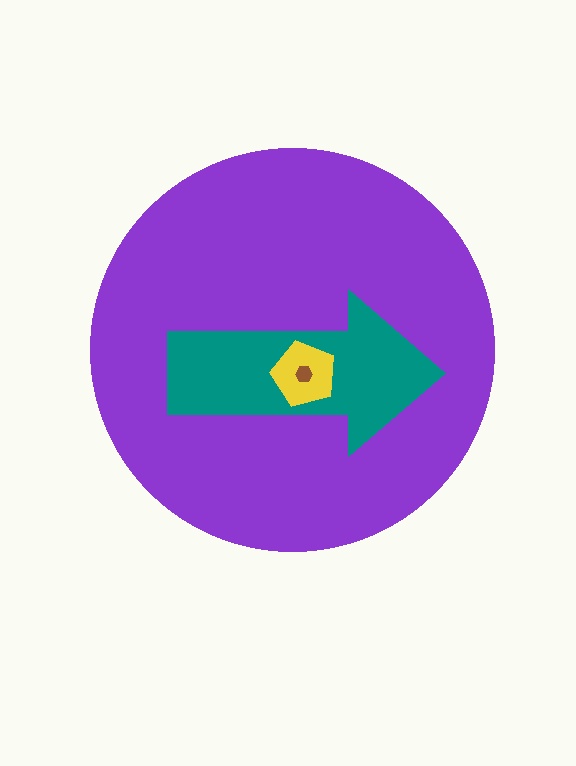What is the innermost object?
The brown hexagon.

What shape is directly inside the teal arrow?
The yellow pentagon.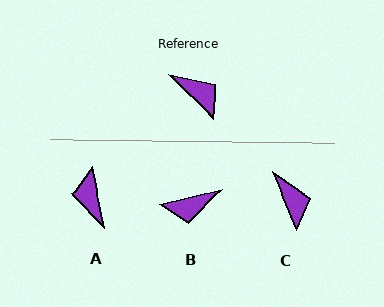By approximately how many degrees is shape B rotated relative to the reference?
Approximately 122 degrees clockwise.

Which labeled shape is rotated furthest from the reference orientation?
A, about 145 degrees away.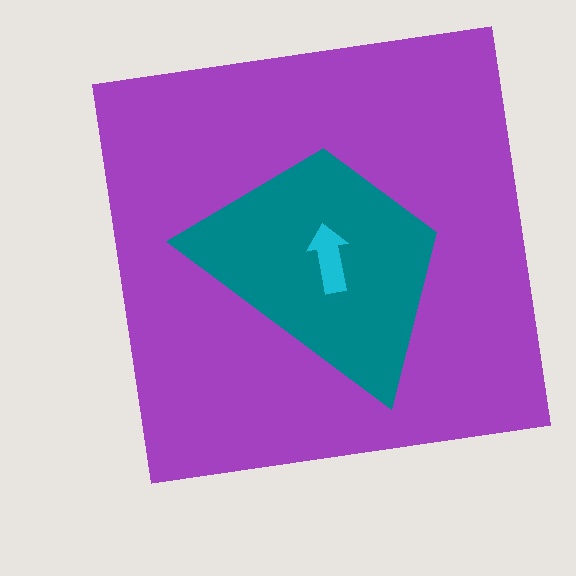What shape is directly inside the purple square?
The teal trapezoid.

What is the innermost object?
The cyan arrow.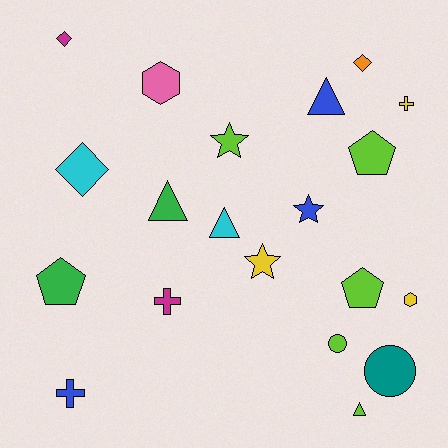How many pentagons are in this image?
There are 3 pentagons.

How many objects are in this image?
There are 20 objects.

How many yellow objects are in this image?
There are 3 yellow objects.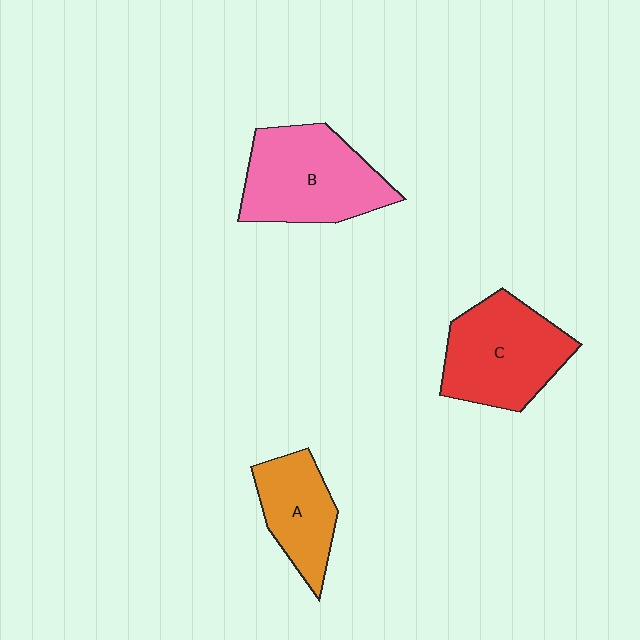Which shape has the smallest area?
Shape A (orange).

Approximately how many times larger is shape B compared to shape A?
Approximately 1.6 times.